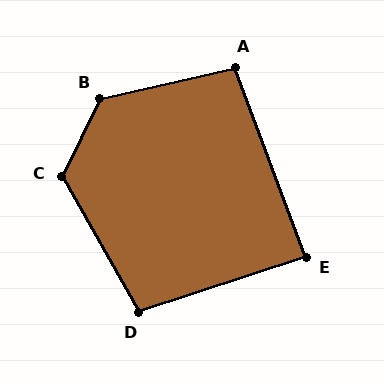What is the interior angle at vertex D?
Approximately 102 degrees (obtuse).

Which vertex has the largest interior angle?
B, at approximately 129 degrees.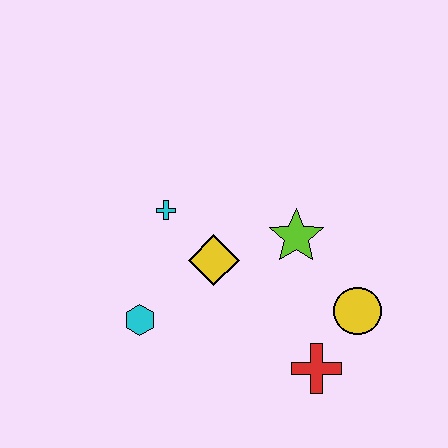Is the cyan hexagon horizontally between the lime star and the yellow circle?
No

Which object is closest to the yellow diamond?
The cyan cross is closest to the yellow diamond.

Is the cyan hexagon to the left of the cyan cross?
Yes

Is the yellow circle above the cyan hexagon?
Yes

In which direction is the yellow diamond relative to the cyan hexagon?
The yellow diamond is to the right of the cyan hexagon.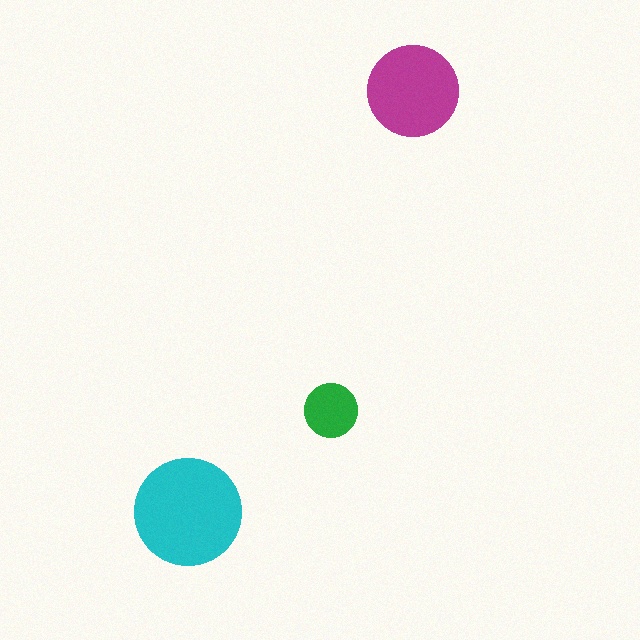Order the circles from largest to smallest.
the cyan one, the magenta one, the green one.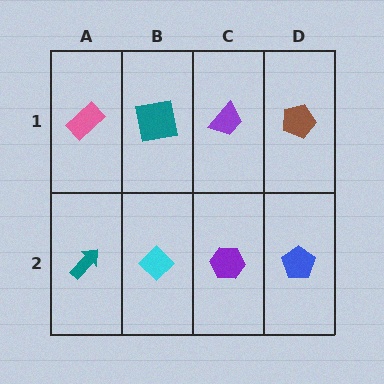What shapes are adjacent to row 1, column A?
A teal arrow (row 2, column A), a teal square (row 1, column B).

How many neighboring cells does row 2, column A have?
2.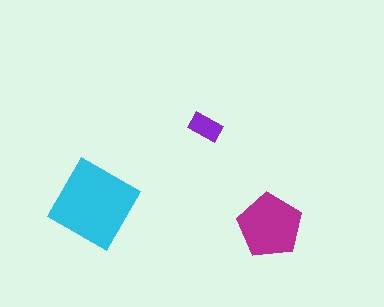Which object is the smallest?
The purple rectangle.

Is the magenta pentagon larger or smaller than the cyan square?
Smaller.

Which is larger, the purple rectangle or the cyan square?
The cyan square.